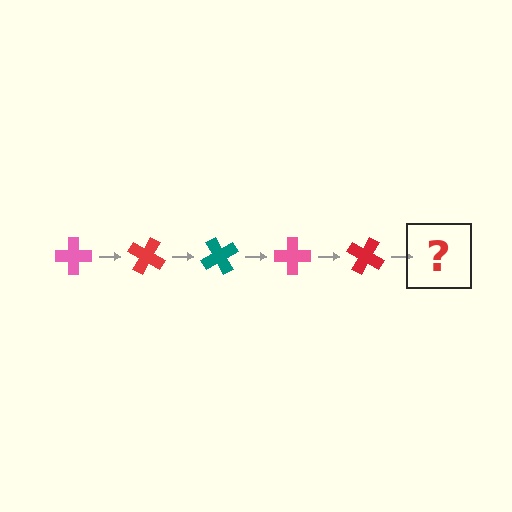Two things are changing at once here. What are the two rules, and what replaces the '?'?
The two rules are that it rotates 30 degrees each step and the color cycles through pink, red, and teal. The '?' should be a teal cross, rotated 150 degrees from the start.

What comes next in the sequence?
The next element should be a teal cross, rotated 150 degrees from the start.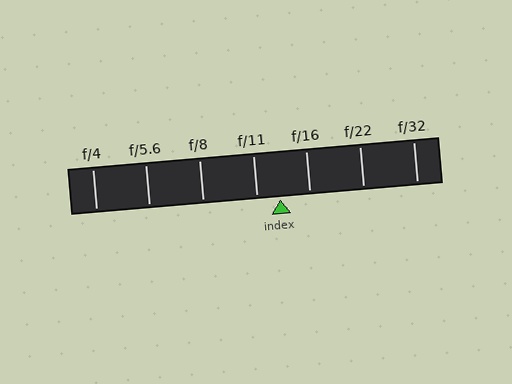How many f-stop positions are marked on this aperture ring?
There are 7 f-stop positions marked.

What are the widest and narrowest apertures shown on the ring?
The widest aperture shown is f/4 and the narrowest is f/32.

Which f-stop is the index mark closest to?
The index mark is closest to f/11.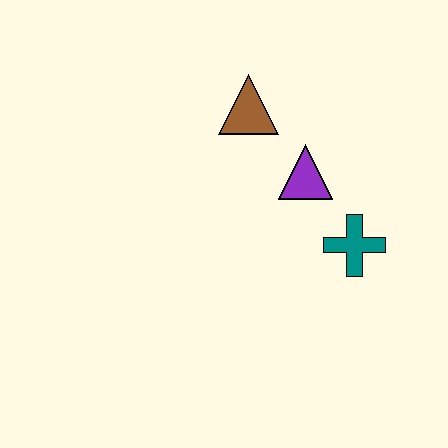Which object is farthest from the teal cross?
The brown triangle is farthest from the teal cross.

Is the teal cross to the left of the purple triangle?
No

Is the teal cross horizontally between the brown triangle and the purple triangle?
No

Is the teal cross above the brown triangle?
No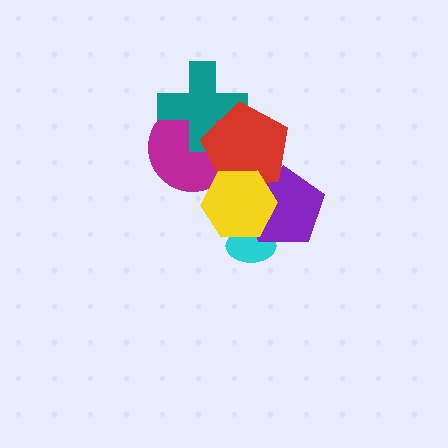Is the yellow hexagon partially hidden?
No, no other shape covers it.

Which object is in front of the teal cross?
The red pentagon is in front of the teal cross.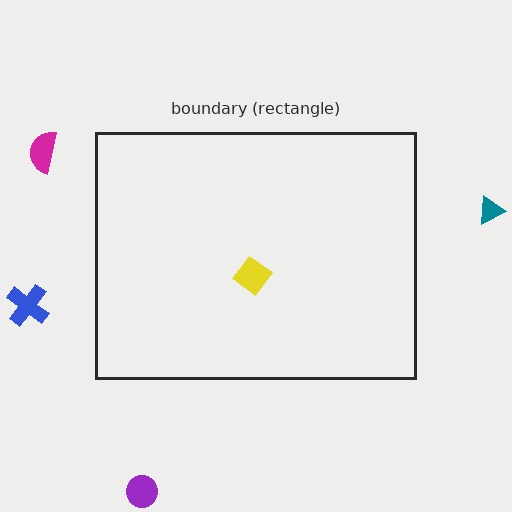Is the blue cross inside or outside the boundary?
Outside.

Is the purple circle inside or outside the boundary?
Outside.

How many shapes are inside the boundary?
1 inside, 4 outside.